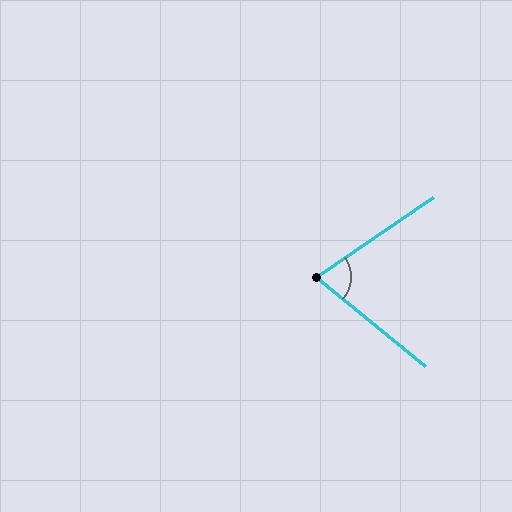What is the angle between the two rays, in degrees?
Approximately 74 degrees.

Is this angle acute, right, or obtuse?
It is acute.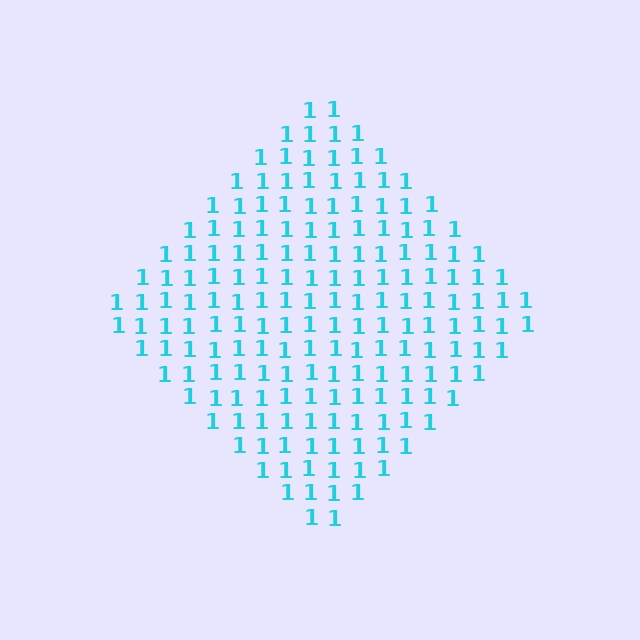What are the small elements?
The small elements are digit 1's.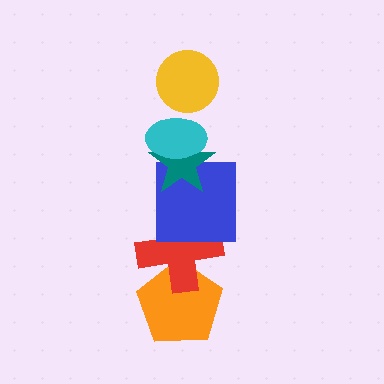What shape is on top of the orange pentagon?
The red cross is on top of the orange pentagon.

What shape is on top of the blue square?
The teal star is on top of the blue square.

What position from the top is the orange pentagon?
The orange pentagon is 6th from the top.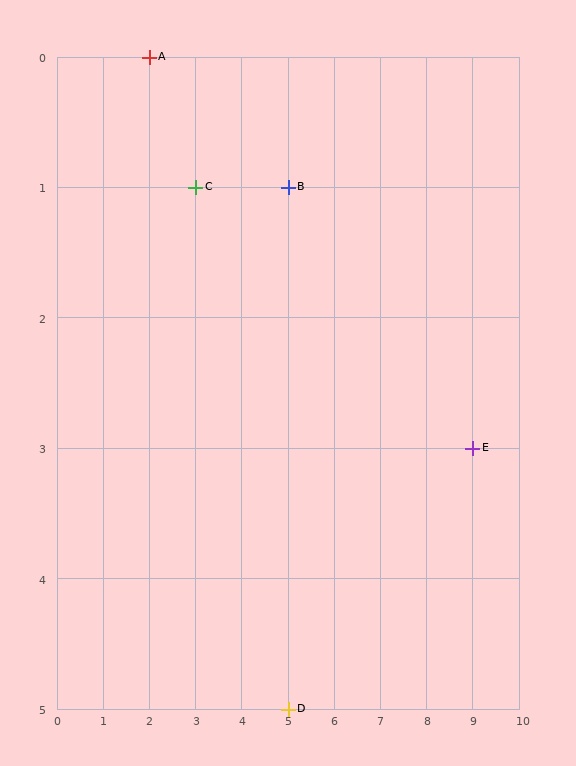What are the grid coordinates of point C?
Point C is at grid coordinates (3, 1).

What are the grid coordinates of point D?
Point D is at grid coordinates (5, 5).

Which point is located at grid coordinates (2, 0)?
Point A is at (2, 0).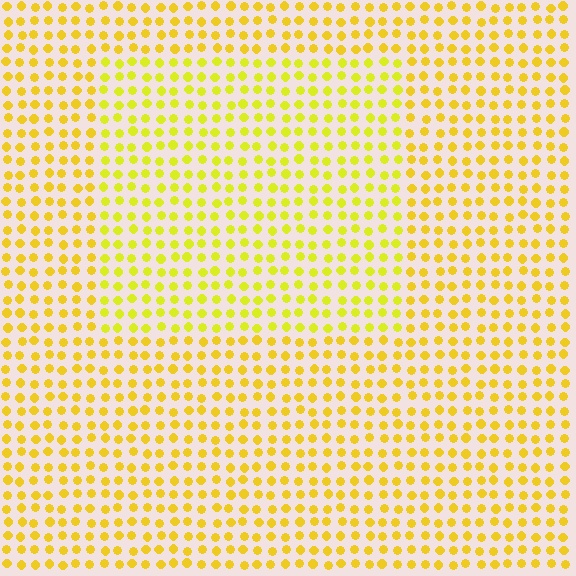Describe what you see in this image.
The image is filled with small yellow elements in a uniform arrangement. A rectangle-shaped region is visible where the elements are tinted to a slightly different hue, forming a subtle color boundary.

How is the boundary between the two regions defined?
The boundary is defined purely by a slight shift in hue (about 17 degrees). Spacing, size, and orientation are identical on both sides.